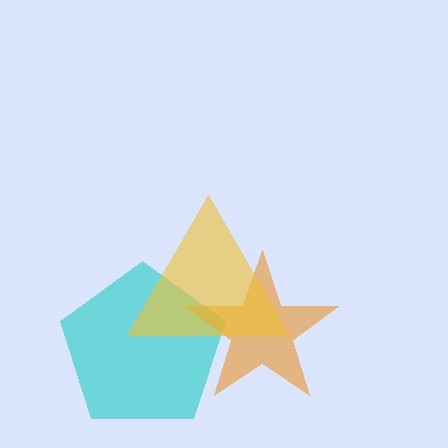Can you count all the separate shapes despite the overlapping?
Yes, there are 3 separate shapes.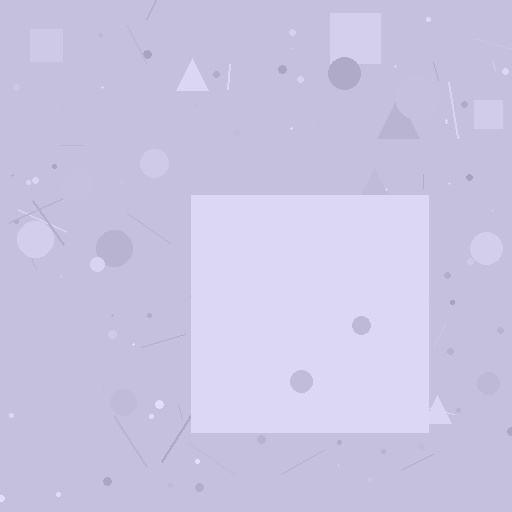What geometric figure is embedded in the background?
A square is embedded in the background.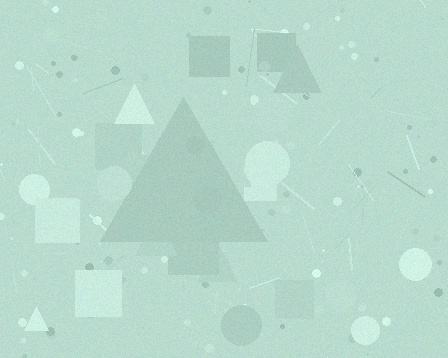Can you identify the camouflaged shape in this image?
The camouflaged shape is a triangle.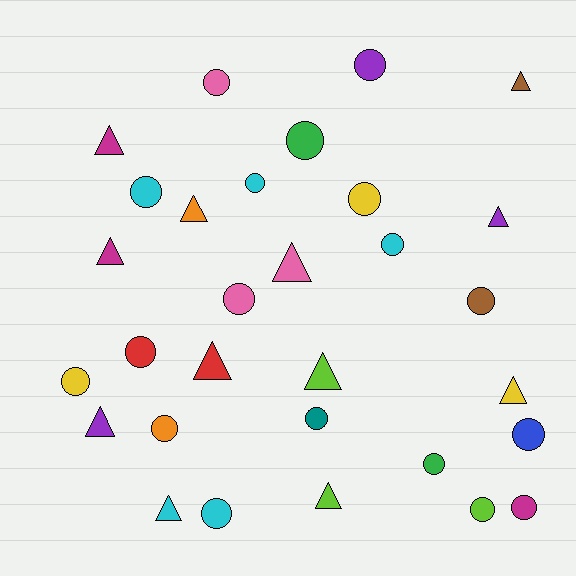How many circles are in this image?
There are 18 circles.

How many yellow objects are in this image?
There are 3 yellow objects.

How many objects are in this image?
There are 30 objects.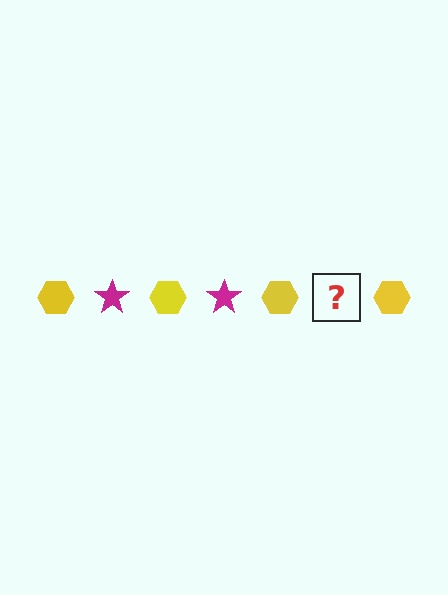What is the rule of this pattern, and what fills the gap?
The rule is that the pattern alternates between yellow hexagon and magenta star. The gap should be filled with a magenta star.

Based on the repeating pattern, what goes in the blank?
The blank should be a magenta star.